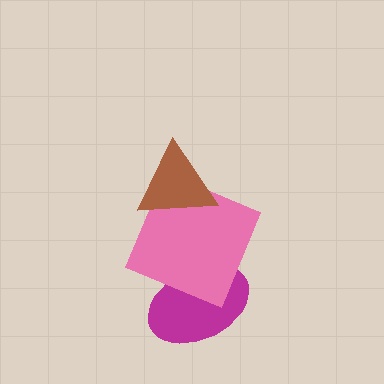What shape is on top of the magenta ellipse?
The pink square is on top of the magenta ellipse.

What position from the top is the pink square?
The pink square is 2nd from the top.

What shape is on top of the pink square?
The brown triangle is on top of the pink square.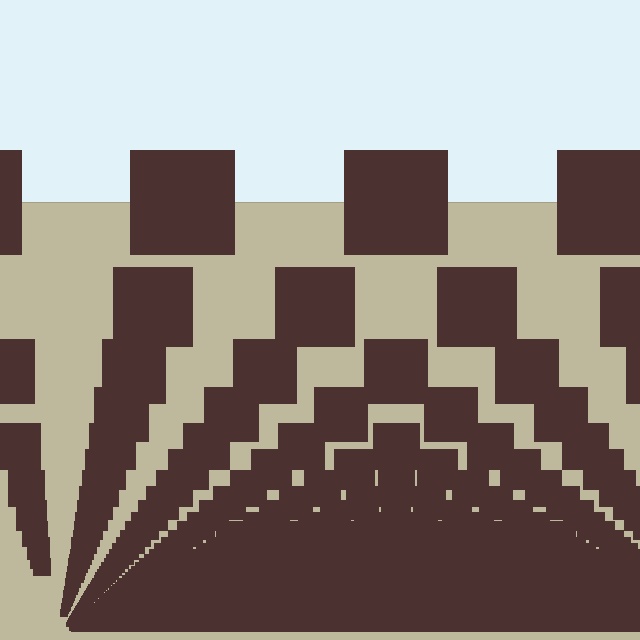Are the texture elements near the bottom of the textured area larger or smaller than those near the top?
Smaller. The gradient is inverted — elements near the bottom are smaller and denser.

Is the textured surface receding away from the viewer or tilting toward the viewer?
The surface appears to tilt toward the viewer. Texture elements get larger and sparser toward the top.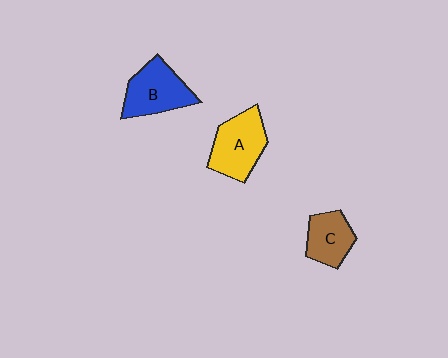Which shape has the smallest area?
Shape C (brown).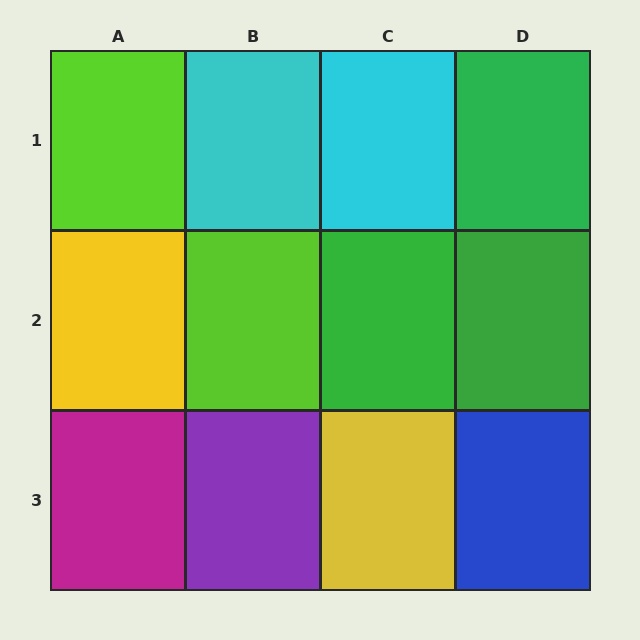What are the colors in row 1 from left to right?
Lime, cyan, cyan, green.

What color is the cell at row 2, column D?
Green.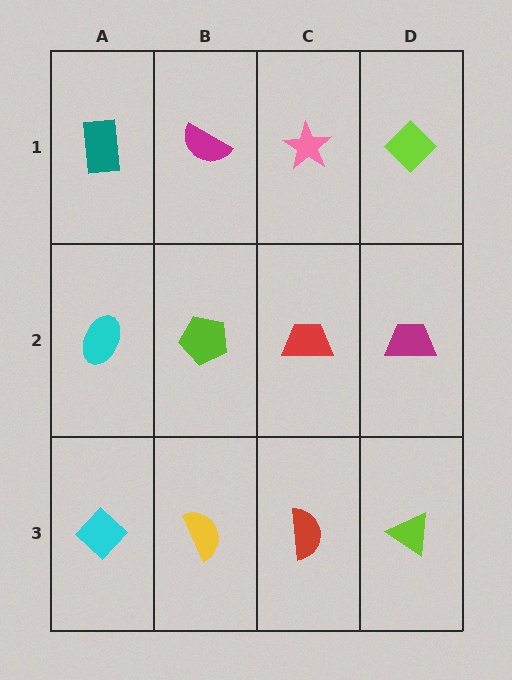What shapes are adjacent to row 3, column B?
A lime pentagon (row 2, column B), a cyan diamond (row 3, column A), a red semicircle (row 3, column C).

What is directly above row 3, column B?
A lime pentagon.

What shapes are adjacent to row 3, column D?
A magenta trapezoid (row 2, column D), a red semicircle (row 3, column C).